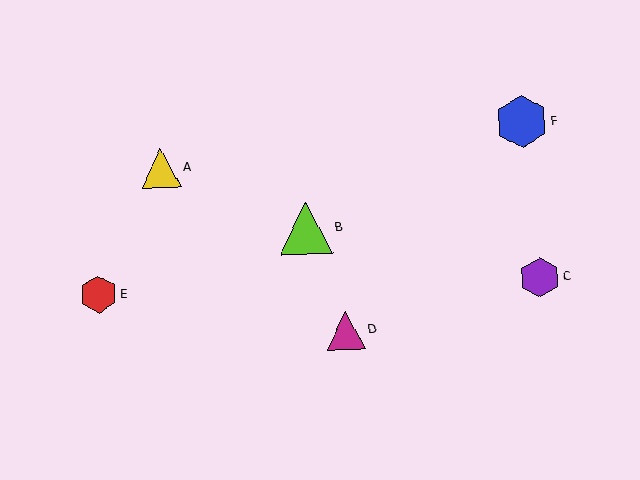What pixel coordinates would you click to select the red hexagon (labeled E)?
Click at (98, 294) to select the red hexagon E.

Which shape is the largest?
The lime triangle (labeled B) is the largest.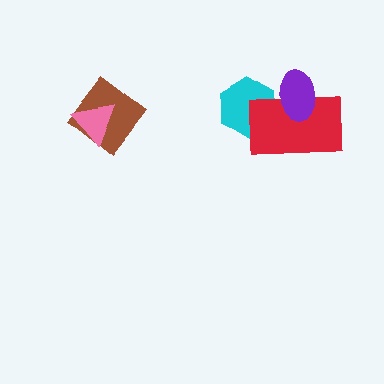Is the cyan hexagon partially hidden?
Yes, it is partially covered by another shape.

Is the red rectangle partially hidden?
Yes, it is partially covered by another shape.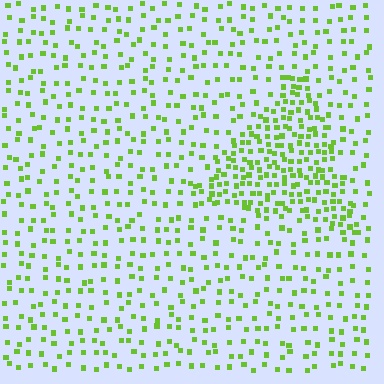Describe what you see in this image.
The image contains small lime elements arranged at two different densities. A triangle-shaped region is visible where the elements are more densely packed than the surrounding area.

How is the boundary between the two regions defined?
The boundary is defined by a change in element density (approximately 2.3x ratio). All elements are the same color, size, and shape.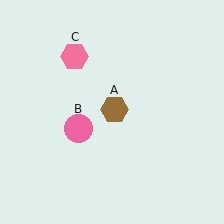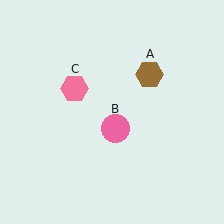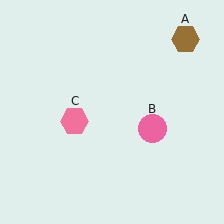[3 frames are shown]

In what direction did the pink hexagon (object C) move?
The pink hexagon (object C) moved down.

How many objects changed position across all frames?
3 objects changed position: brown hexagon (object A), pink circle (object B), pink hexagon (object C).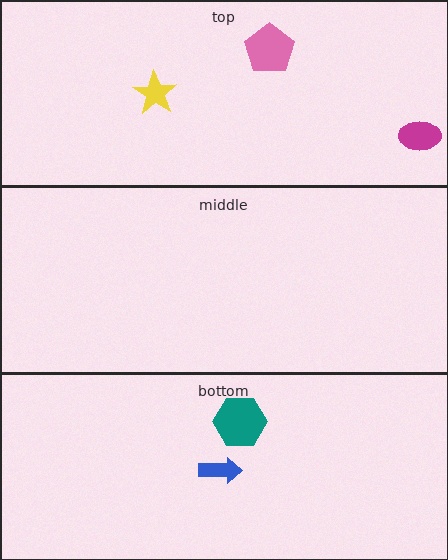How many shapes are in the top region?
3.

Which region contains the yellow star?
The top region.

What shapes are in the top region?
The pink pentagon, the magenta ellipse, the yellow star.